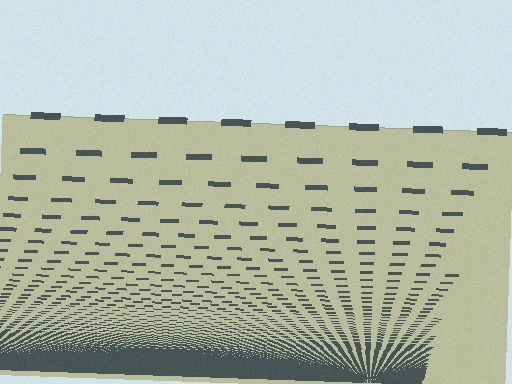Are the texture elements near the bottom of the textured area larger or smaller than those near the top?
Smaller. The gradient is inverted — elements near the bottom are smaller and denser.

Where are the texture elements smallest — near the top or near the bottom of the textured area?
Near the bottom.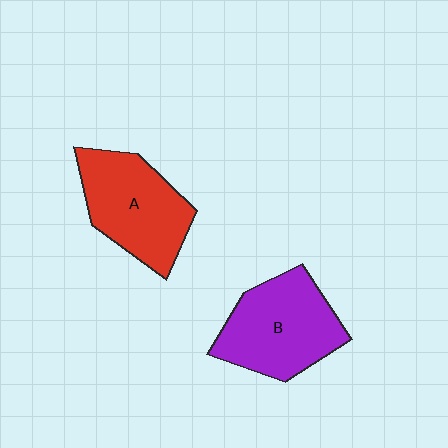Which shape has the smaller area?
Shape A (red).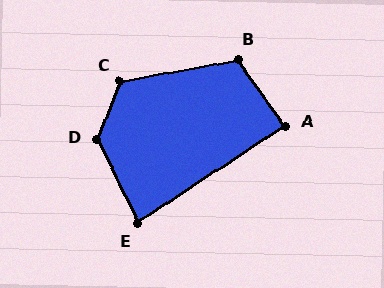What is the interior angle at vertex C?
Approximately 122 degrees (obtuse).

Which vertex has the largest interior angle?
D, at approximately 132 degrees.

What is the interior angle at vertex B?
Approximately 116 degrees (obtuse).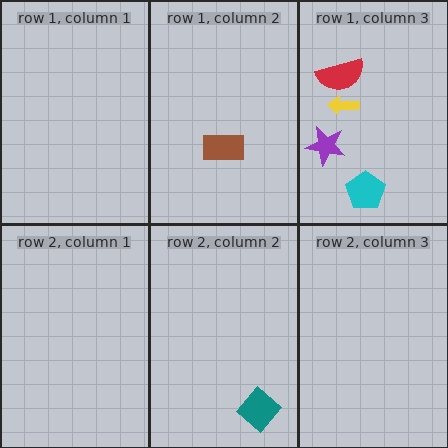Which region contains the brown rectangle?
The row 1, column 2 region.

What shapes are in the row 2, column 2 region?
The teal diamond.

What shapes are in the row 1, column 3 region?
The purple star, the cyan pentagon, the yellow arrow, the red semicircle.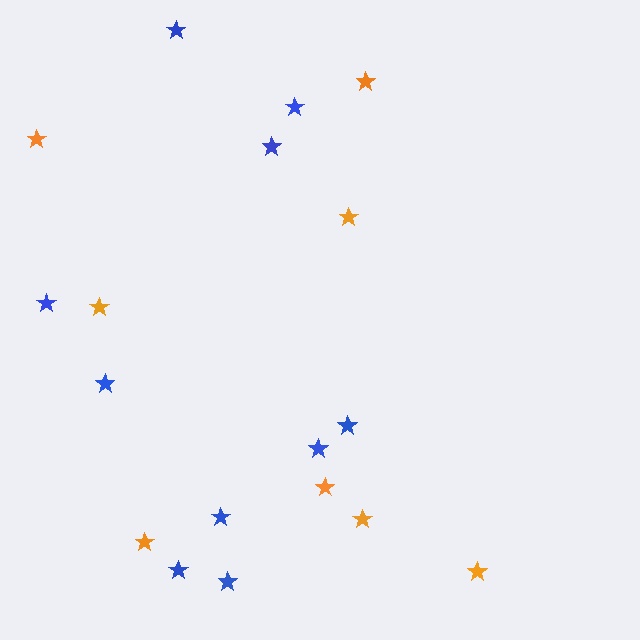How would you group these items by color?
There are 2 groups: one group of blue stars (10) and one group of orange stars (8).